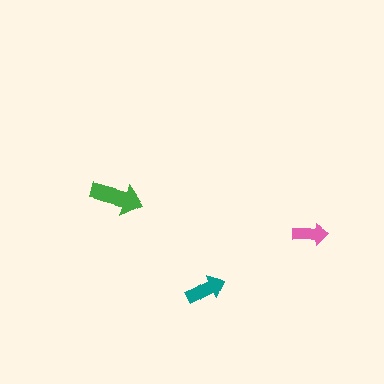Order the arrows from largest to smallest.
the green one, the teal one, the pink one.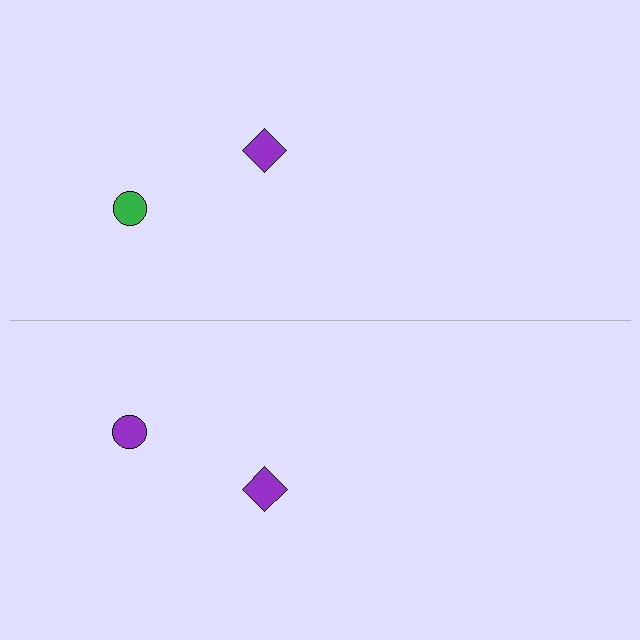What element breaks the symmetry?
The purple circle on the bottom side breaks the symmetry — its mirror counterpart is green.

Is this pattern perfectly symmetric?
No, the pattern is not perfectly symmetric. The purple circle on the bottom side breaks the symmetry — its mirror counterpart is green.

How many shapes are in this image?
There are 4 shapes in this image.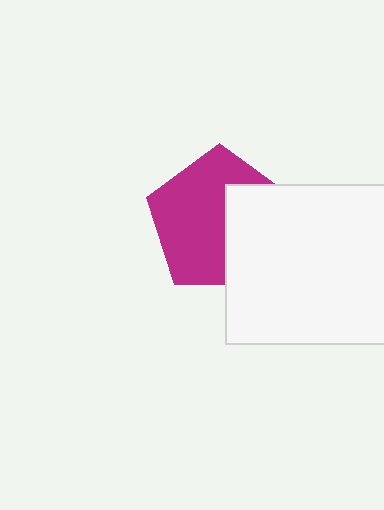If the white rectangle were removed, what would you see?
You would see the complete magenta pentagon.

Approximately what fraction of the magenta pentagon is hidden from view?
Roughly 39% of the magenta pentagon is hidden behind the white rectangle.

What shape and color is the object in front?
The object in front is a white rectangle.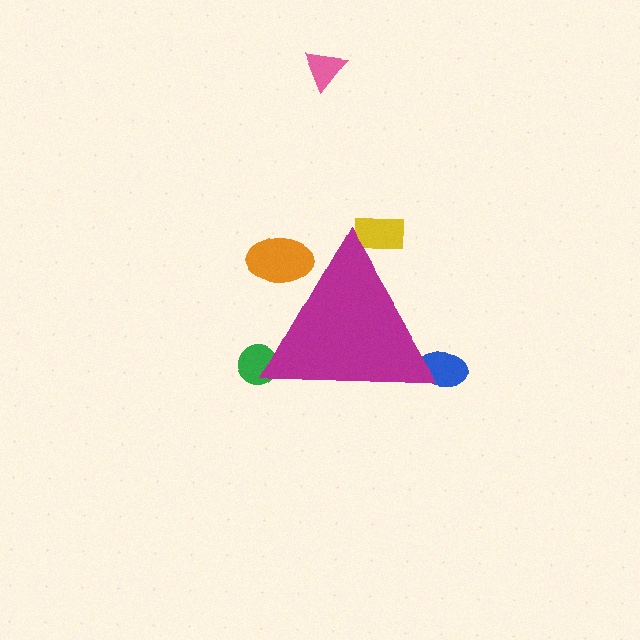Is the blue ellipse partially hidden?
Yes, the blue ellipse is partially hidden behind the magenta triangle.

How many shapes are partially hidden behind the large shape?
4 shapes are partially hidden.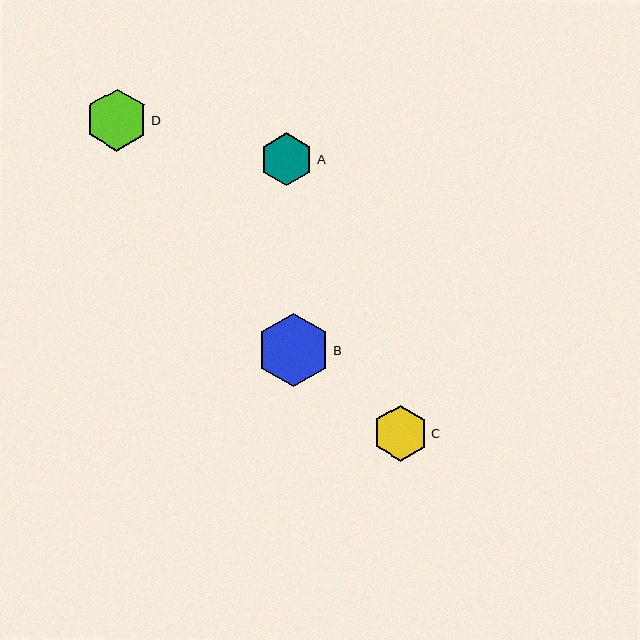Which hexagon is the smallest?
Hexagon A is the smallest with a size of approximately 53 pixels.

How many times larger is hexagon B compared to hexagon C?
Hexagon B is approximately 1.3 times the size of hexagon C.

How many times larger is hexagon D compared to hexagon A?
Hexagon D is approximately 1.2 times the size of hexagon A.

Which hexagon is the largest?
Hexagon B is the largest with a size of approximately 73 pixels.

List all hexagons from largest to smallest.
From largest to smallest: B, D, C, A.